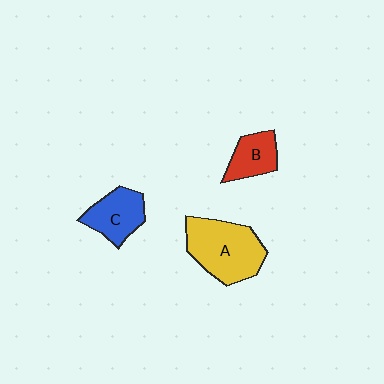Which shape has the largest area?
Shape A (yellow).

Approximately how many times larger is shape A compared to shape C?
Approximately 1.6 times.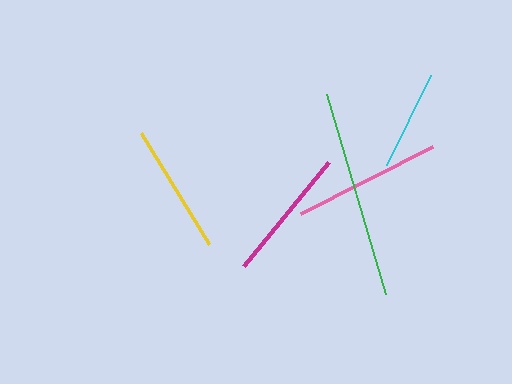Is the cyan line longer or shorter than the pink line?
The pink line is longer than the cyan line.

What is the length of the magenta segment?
The magenta segment is approximately 134 pixels long.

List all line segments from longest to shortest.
From longest to shortest: green, pink, magenta, yellow, cyan.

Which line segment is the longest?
The green line is the longest at approximately 208 pixels.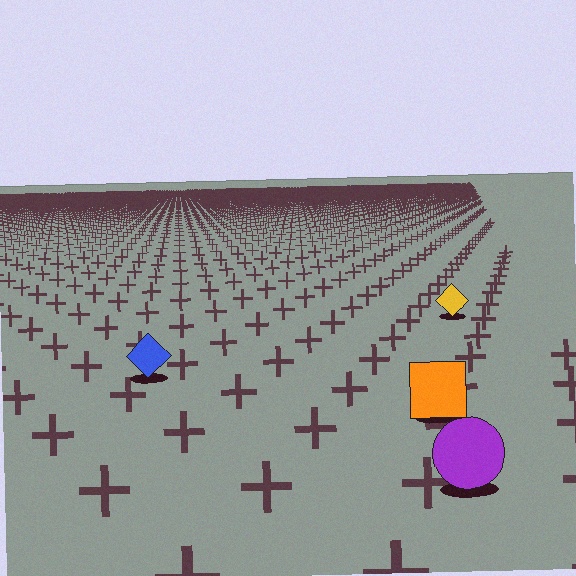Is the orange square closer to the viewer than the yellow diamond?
Yes. The orange square is closer — you can tell from the texture gradient: the ground texture is coarser near it.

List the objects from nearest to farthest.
From nearest to farthest: the purple circle, the orange square, the blue diamond, the yellow diamond.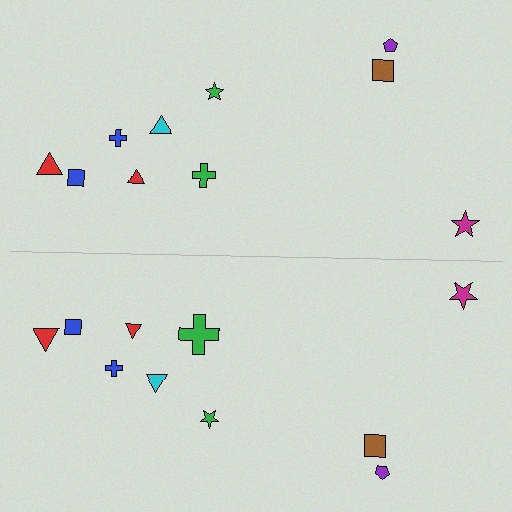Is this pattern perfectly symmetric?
No, the pattern is not perfectly symmetric. The green cross on the bottom side has a different size than its mirror counterpart.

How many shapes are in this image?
There are 20 shapes in this image.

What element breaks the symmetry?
The green cross on the bottom side has a different size than its mirror counterpart.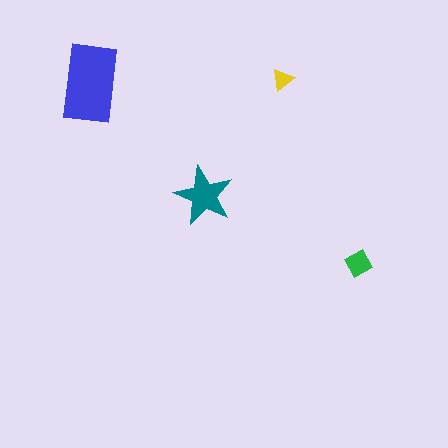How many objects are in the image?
There are 4 objects in the image.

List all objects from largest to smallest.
The blue rectangle, the teal star, the green diamond, the yellow triangle.